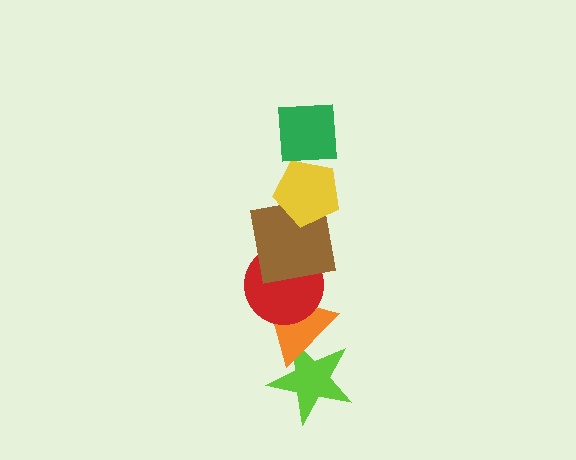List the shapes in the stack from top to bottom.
From top to bottom: the green square, the yellow pentagon, the brown square, the red circle, the orange triangle, the lime star.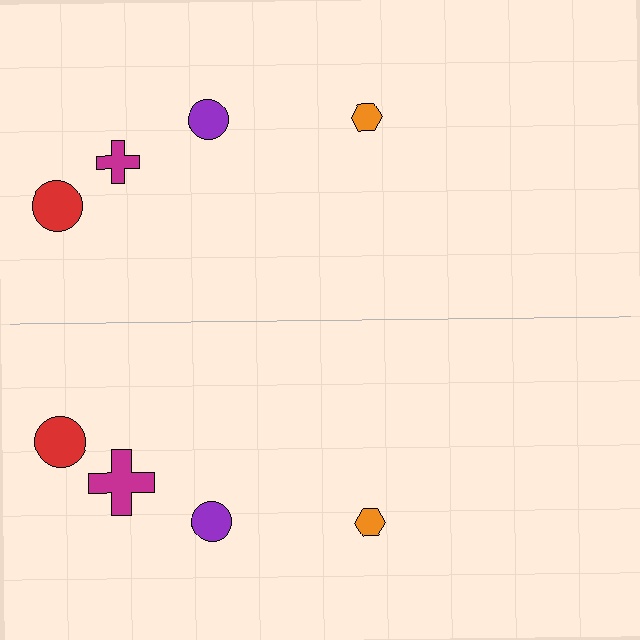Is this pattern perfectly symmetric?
No, the pattern is not perfectly symmetric. The magenta cross on the bottom side has a different size than its mirror counterpart.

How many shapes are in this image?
There are 8 shapes in this image.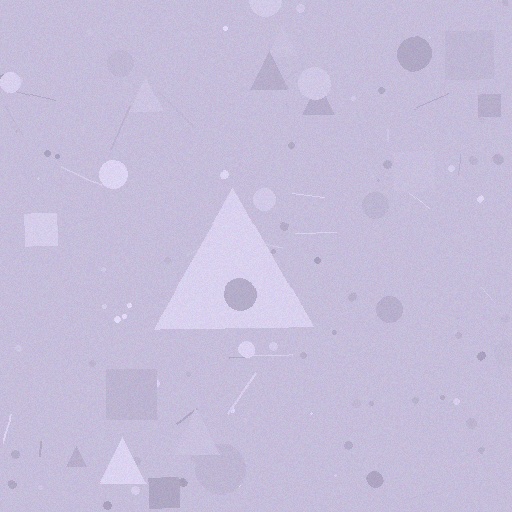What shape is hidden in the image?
A triangle is hidden in the image.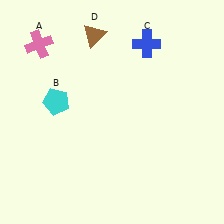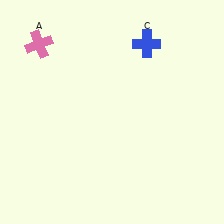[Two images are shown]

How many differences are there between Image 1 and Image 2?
There are 2 differences between the two images.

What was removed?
The brown triangle (D), the cyan pentagon (B) were removed in Image 2.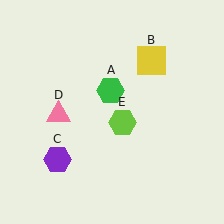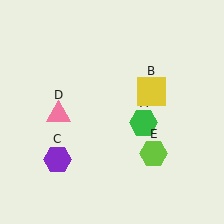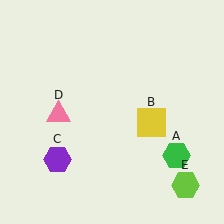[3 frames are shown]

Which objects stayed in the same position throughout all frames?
Purple hexagon (object C) and pink triangle (object D) remained stationary.